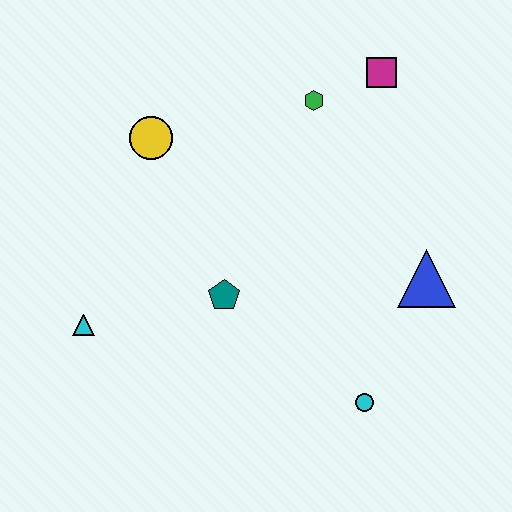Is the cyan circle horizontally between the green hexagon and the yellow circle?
No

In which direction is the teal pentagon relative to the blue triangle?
The teal pentagon is to the left of the blue triangle.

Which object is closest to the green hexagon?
The magenta square is closest to the green hexagon.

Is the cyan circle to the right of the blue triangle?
No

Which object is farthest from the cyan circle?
The yellow circle is farthest from the cyan circle.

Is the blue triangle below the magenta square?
Yes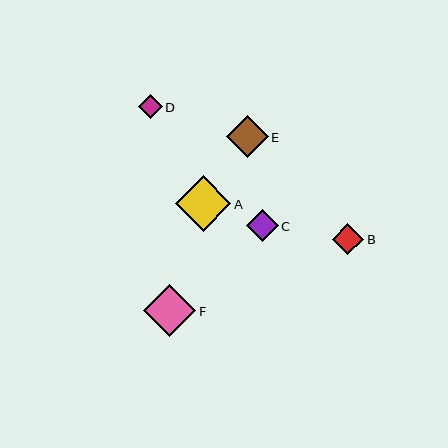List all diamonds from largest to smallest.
From largest to smallest: A, F, E, C, B, D.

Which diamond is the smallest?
Diamond D is the smallest with a size of approximately 23 pixels.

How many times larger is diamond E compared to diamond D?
Diamond E is approximately 1.8 times the size of diamond D.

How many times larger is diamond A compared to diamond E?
Diamond A is approximately 1.3 times the size of diamond E.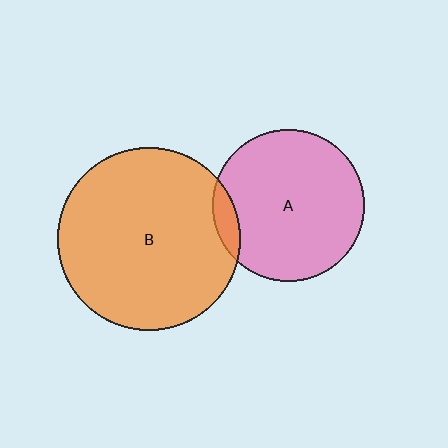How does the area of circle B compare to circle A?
Approximately 1.4 times.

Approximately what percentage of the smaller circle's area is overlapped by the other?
Approximately 10%.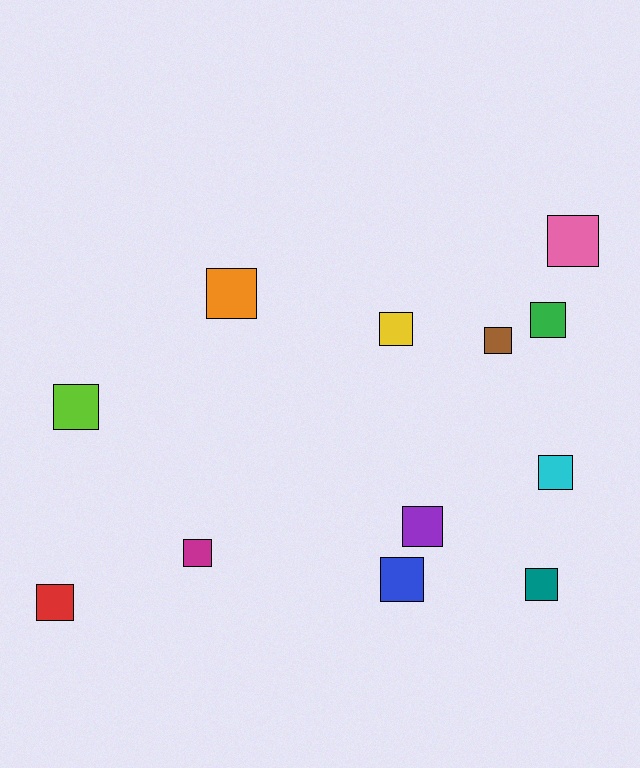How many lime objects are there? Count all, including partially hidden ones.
There is 1 lime object.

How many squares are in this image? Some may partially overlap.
There are 12 squares.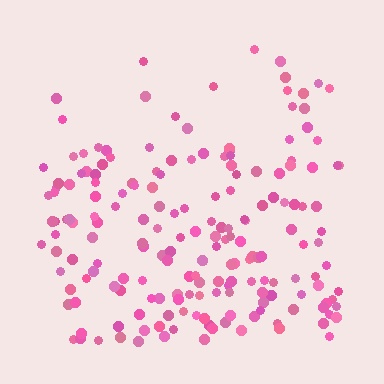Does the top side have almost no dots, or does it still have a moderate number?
Still a moderate number, just noticeably fewer than the bottom.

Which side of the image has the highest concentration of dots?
The bottom.